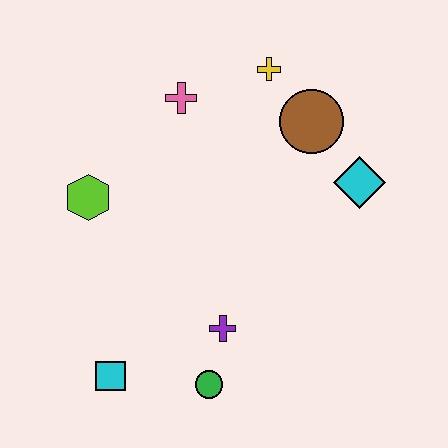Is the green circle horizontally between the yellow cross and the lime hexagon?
Yes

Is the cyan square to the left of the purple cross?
Yes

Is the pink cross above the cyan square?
Yes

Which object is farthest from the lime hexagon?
The cyan diamond is farthest from the lime hexagon.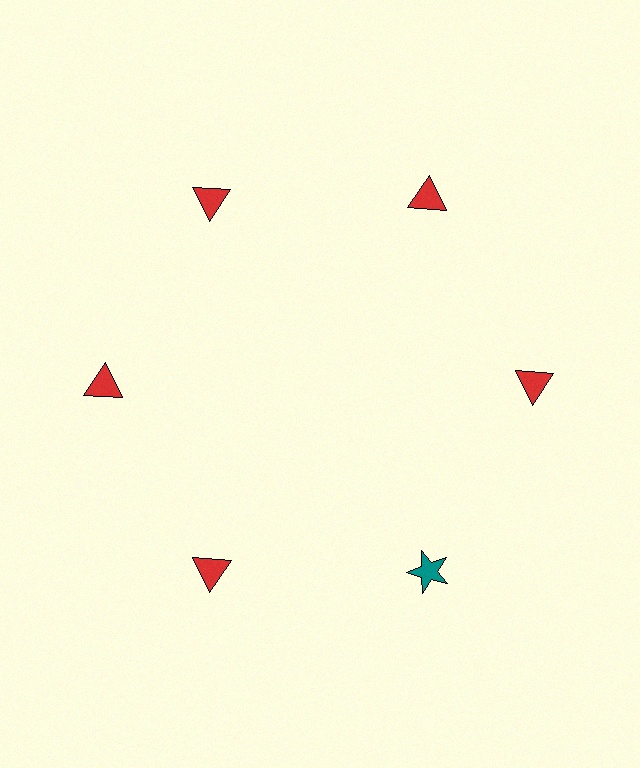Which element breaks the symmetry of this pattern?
The teal star at roughly the 5 o'clock position breaks the symmetry. All other shapes are red triangles.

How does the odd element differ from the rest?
It differs in both color (teal instead of red) and shape (star instead of triangle).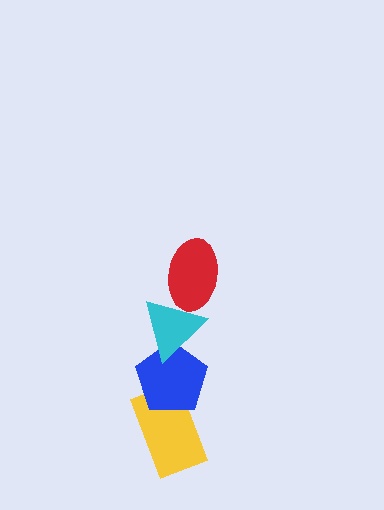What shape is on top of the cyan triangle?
The red ellipse is on top of the cyan triangle.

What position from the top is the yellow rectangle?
The yellow rectangle is 4th from the top.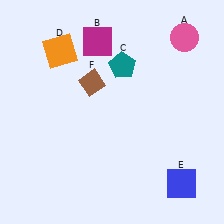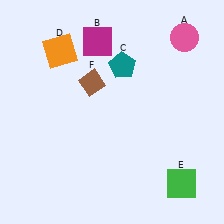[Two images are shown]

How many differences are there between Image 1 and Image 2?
There is 1 difference between the two images.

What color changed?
The square (E) changed from blue in Image 1 to green in Image 2.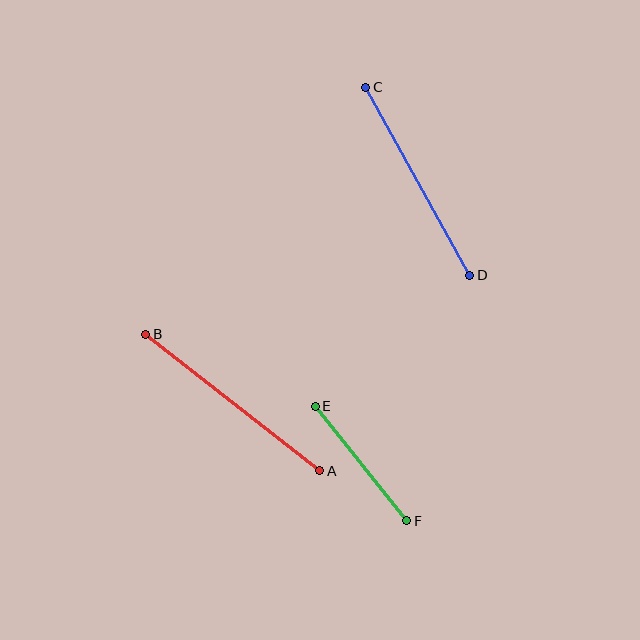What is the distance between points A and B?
The distance is approximately 221 pixels.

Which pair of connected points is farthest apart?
Points A and B are farthest apart.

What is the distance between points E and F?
The distance is approximately 147 pixels.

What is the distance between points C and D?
The distance is approximately 215 pixels.